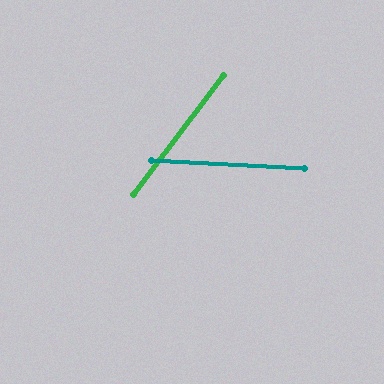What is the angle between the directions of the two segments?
Approximately 56 degrees.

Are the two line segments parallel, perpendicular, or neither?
Neither parallel nor perpendicular — they differ by about 56°.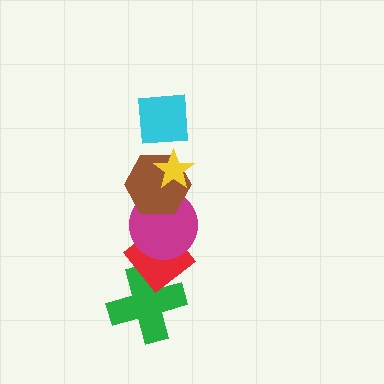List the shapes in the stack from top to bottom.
From top to bottom: the yellow star, the cyan square, the brown hexagon, the magenta circle, the red diamond, the green cross.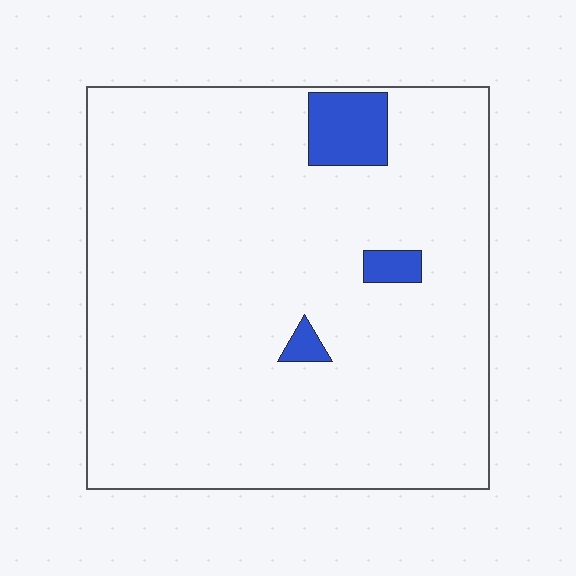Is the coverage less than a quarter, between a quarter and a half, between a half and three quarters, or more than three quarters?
Less than a quarter.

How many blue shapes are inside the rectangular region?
3.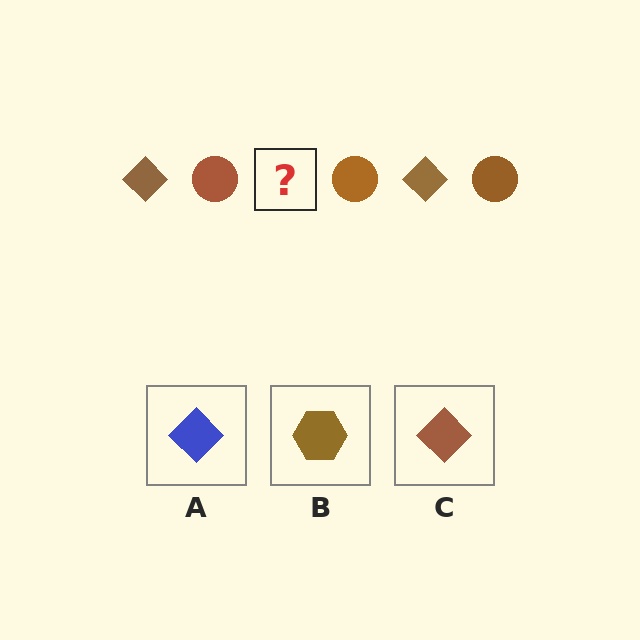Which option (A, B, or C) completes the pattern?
C.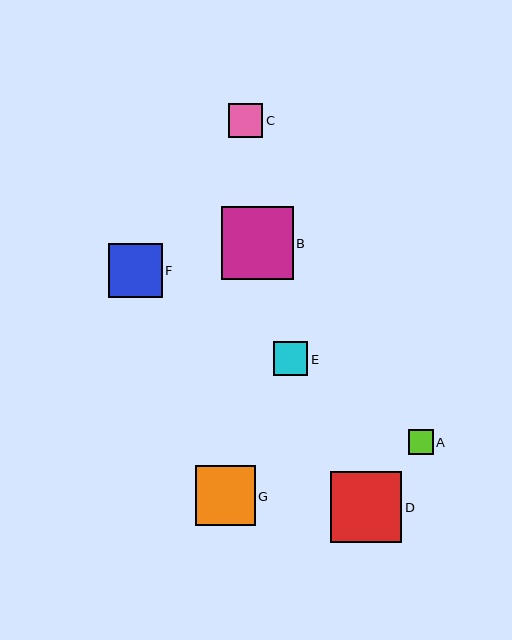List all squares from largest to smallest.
From largest to smallest: B, D, G, F, C, E, A.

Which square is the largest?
Square B is the largest with a size of approximately 72 pixels.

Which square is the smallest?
Square A is the smallest with a size of approximately 25 pixels.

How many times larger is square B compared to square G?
Square B is approximately 1.2 times the size of square G.